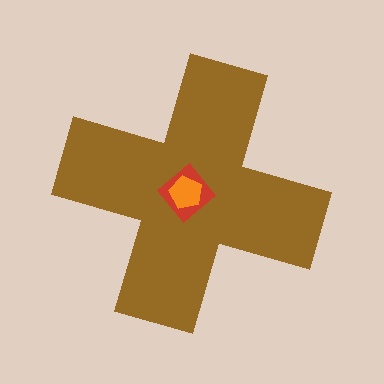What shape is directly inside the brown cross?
The red diamond.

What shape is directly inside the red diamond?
The orange pentagon.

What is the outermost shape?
The brown cross.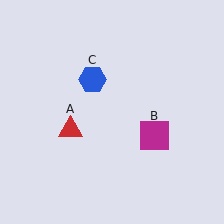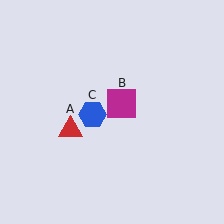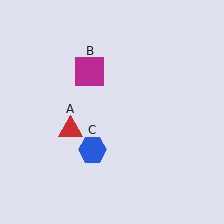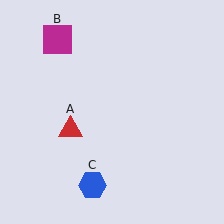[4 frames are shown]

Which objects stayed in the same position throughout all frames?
Red triangle (object A) remained stationary.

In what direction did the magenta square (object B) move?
The magenta square (object B) moved up and to the left.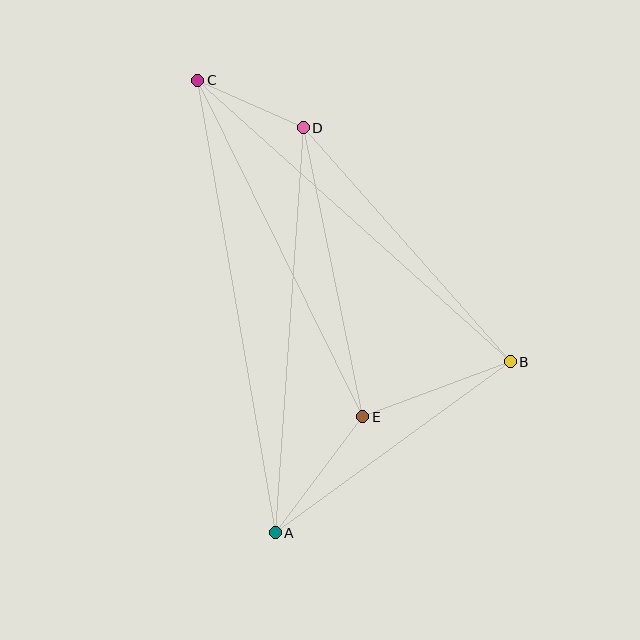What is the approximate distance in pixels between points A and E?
The distance between A and E is approximately 145 pixels.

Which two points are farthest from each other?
Points A and C are farthest from each other.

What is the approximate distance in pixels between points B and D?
The distance between B and D is approximately 312 pixels.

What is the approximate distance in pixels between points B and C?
The distance between B and C is approximately 420 pixels.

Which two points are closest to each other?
Points C and D are closest to each other.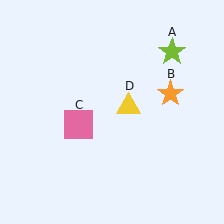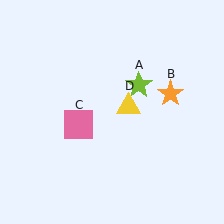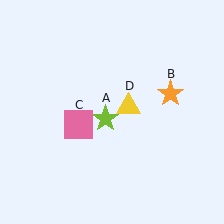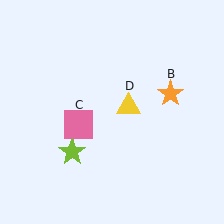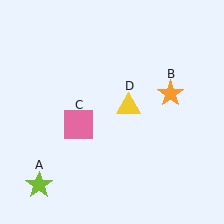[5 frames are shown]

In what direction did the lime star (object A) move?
The lime star (object A) moved down and to the left.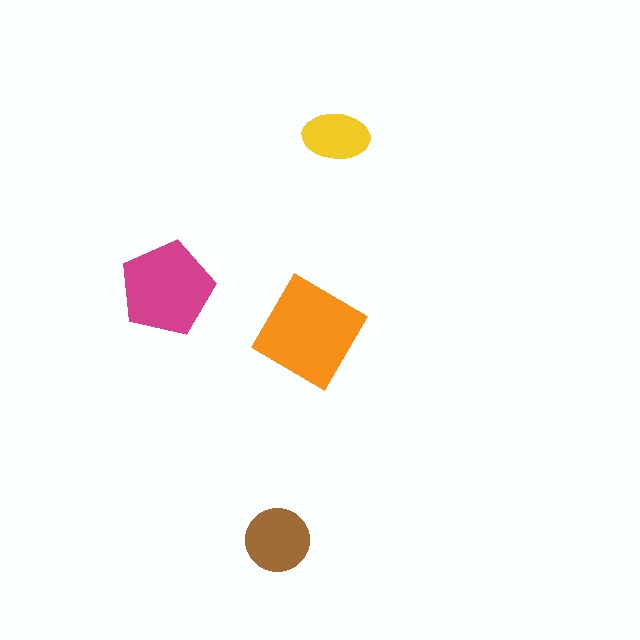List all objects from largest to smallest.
The orange diamond, the magenta pentagon, the brown circle, the yellow ellipse.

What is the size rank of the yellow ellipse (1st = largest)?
4th.